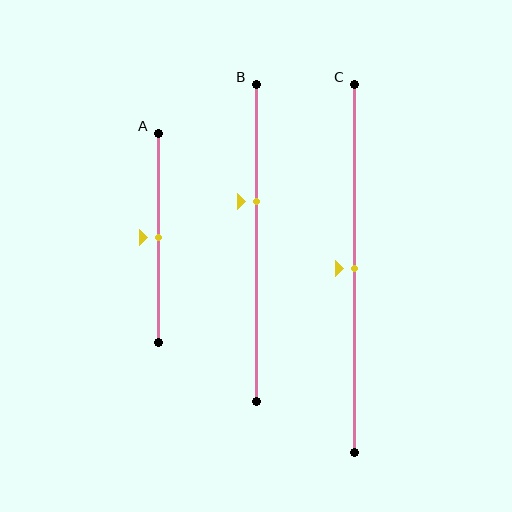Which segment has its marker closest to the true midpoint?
Segment A has its marker closest to the true midpoint.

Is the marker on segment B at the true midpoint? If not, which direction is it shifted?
No, the marker on segment B is shifted upward by about 13% of the segment length.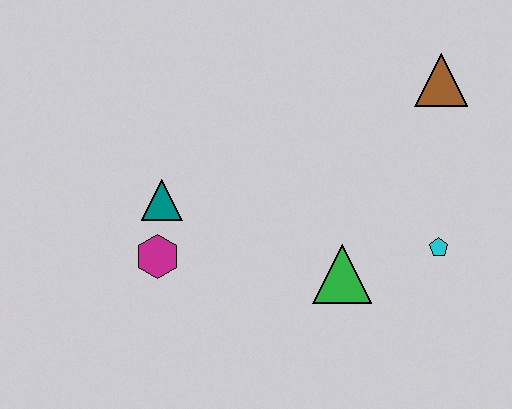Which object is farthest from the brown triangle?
The magenta hexagon is farthest from the brown triangle.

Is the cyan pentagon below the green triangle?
No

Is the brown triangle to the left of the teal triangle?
No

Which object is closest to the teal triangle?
The magenta hexagon is closest to the teal triangle.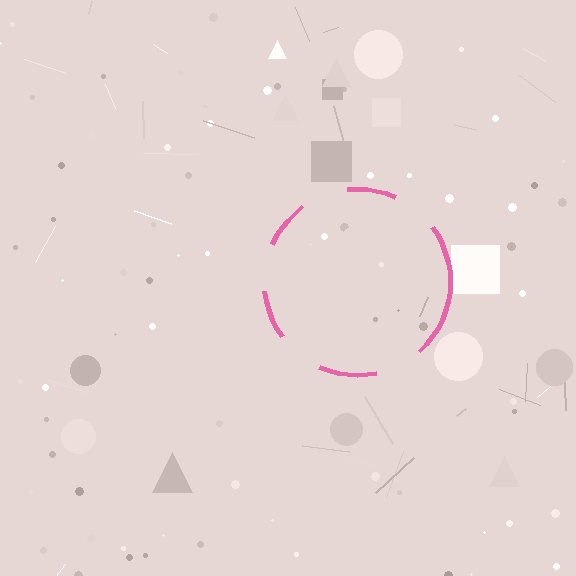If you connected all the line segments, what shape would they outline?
They would outline a circle.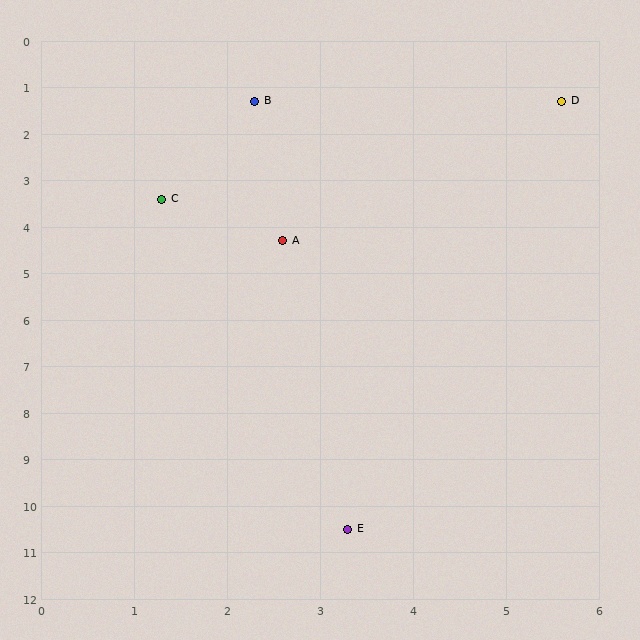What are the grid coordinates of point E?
Point E is at approximately (3.3, 10.5).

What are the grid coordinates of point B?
Point B is at approximately (2.3, 1.3).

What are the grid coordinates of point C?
Point C is at approximately (1.3, 3.4).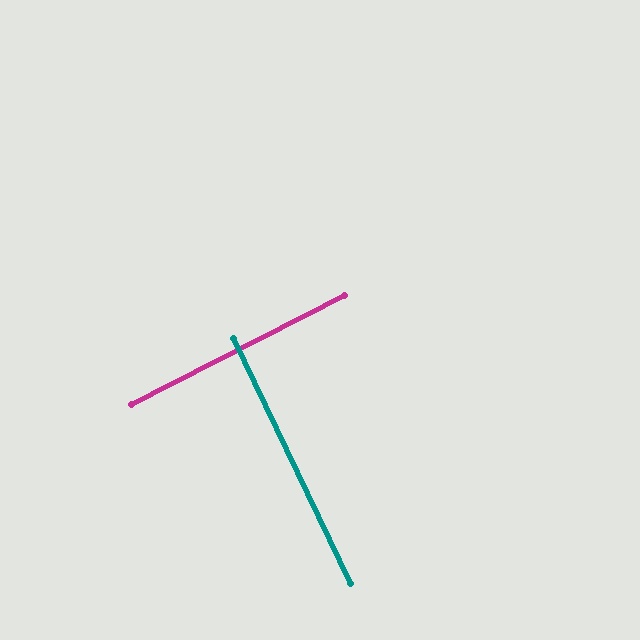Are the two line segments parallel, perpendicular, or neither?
Perpendicular — they meet at approximately 88°.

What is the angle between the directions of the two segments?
Approximately 88 degrees.